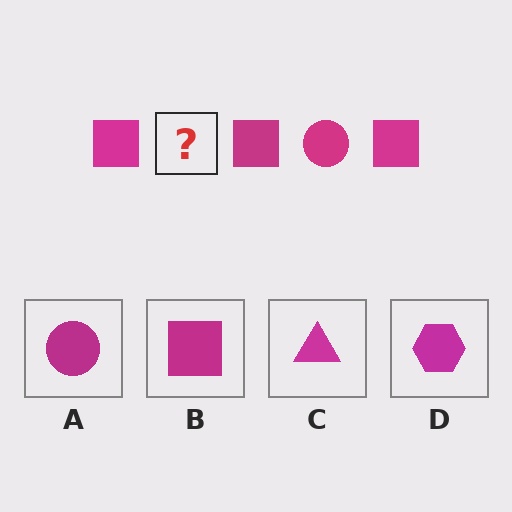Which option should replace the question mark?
Option A.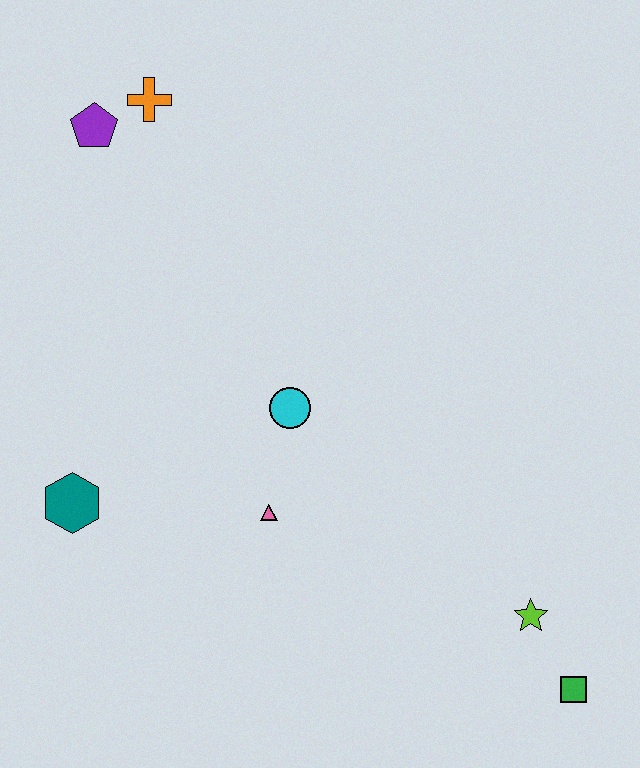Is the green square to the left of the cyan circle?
No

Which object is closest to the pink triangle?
The cyan circle is closest to the pink triangle.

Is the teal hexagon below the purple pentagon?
Yes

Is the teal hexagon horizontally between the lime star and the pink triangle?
No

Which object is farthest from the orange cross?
The green square is farthest from the orange cross.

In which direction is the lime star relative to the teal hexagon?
The lime star is to the right of the teal hexagon.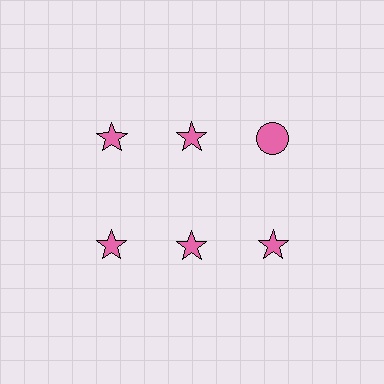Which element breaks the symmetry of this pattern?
The pink circle in the top row, center column breaks the symmetry. All other shapes are pink stars.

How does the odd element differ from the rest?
It has a different shape: circle instead of star.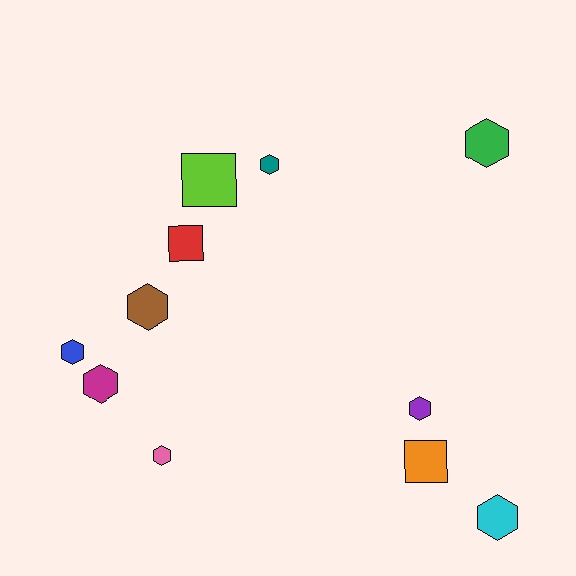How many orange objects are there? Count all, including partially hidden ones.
There is 1 orange object.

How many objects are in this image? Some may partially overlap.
There are 11 objects.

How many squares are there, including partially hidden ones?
There are 3 squares.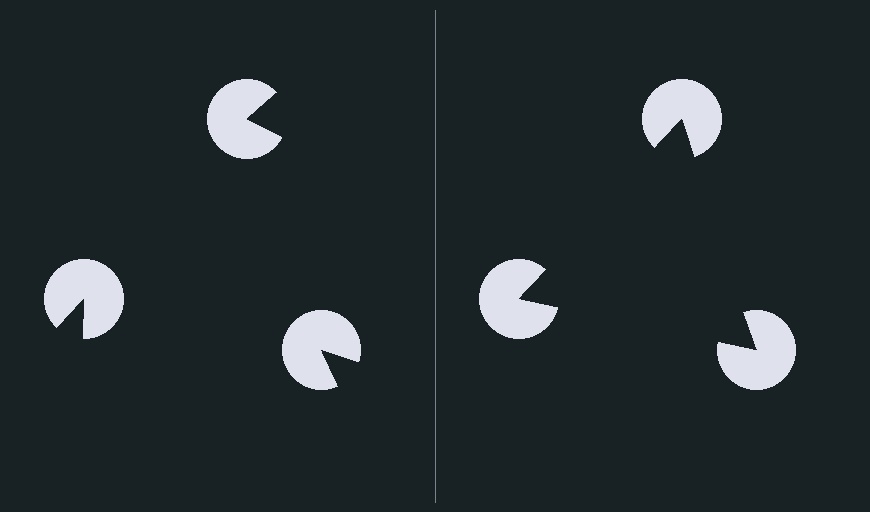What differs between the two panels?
The pac-man discs are positioned identically on both sides; only the wedge orientations differ. On the right they align to a triangle; on the left they are misaligned.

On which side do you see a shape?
An illusory triangle appears on the right side. On the left side the wedge cuts are rotated, so no coherent shape forms.